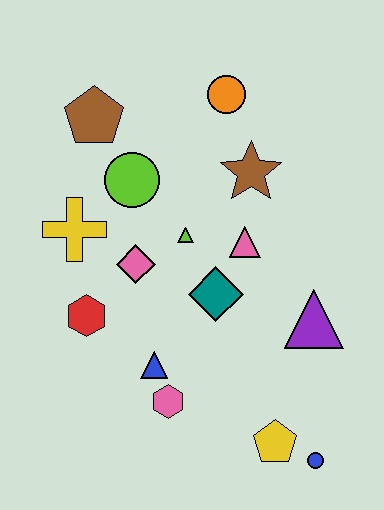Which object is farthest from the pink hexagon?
The orange circle is farthest from the pink hexagon.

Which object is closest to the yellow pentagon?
The blue circle is closest to the yellow pentagon.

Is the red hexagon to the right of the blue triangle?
No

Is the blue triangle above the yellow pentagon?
Yes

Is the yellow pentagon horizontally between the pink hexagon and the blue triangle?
No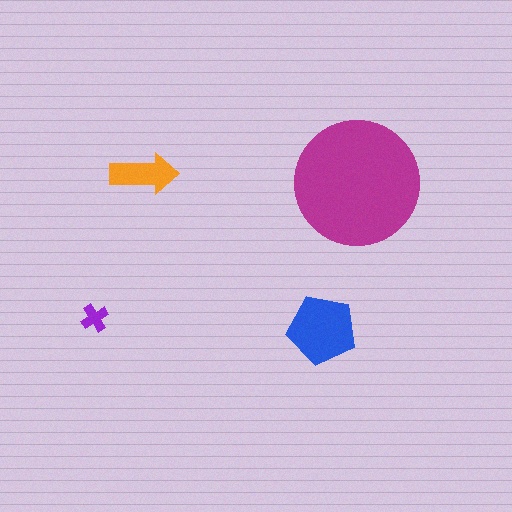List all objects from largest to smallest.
The magenta circle, the blue pentagon, the orange arrow, the purple cross.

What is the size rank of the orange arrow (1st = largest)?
3rd.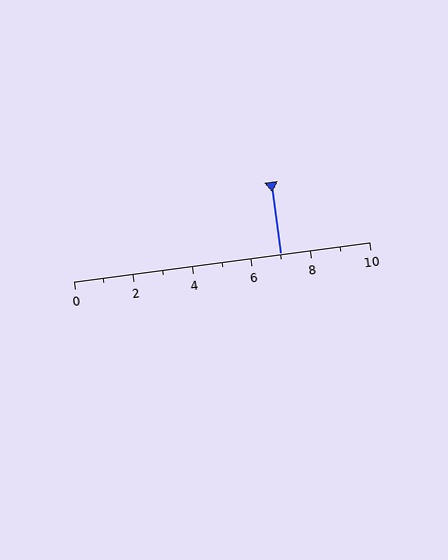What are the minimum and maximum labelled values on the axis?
The axis runs from 0 to 10.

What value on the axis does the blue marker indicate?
The marker indicates approximately 7.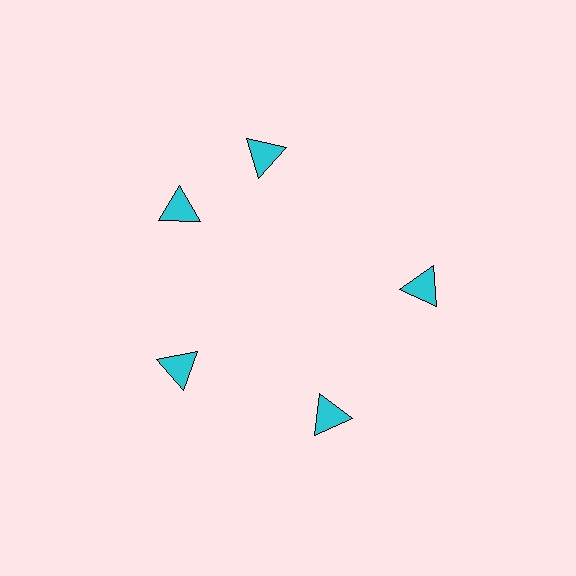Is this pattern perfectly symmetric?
No. The 5 cyan triangles are arranged in a ring, but one element near the 1 o'clock position is rotated out of alignment along the ring, breaking the 5-fold rotational symmetry.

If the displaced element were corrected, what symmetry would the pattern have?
It would have 5-fold rotational symmetry — the pattern would map onto itself every 72 degrees.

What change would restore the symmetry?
The symmetry would be restored by rotating it back into even spacing with its neighbors so that all 5 triangles sit at equal angles and equal distance from the center.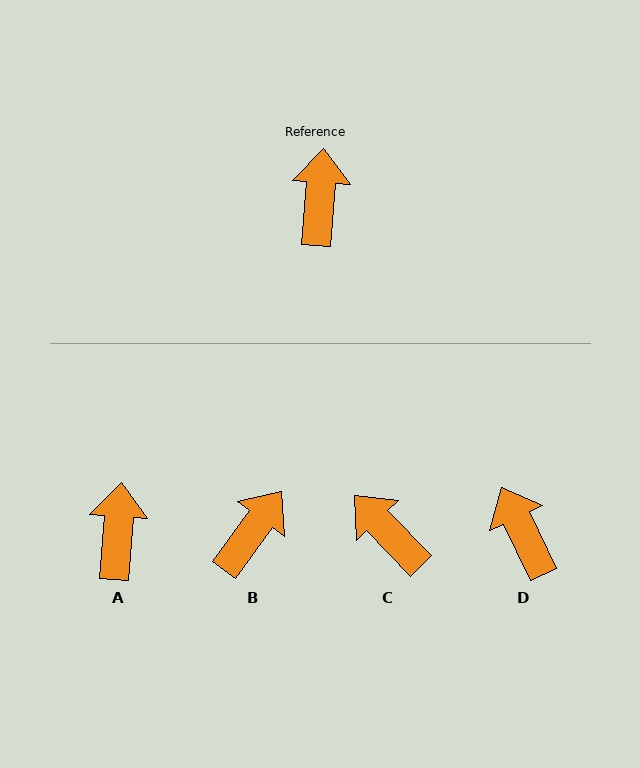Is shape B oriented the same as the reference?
No, it is off by about 32 degrees.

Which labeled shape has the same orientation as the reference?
A.